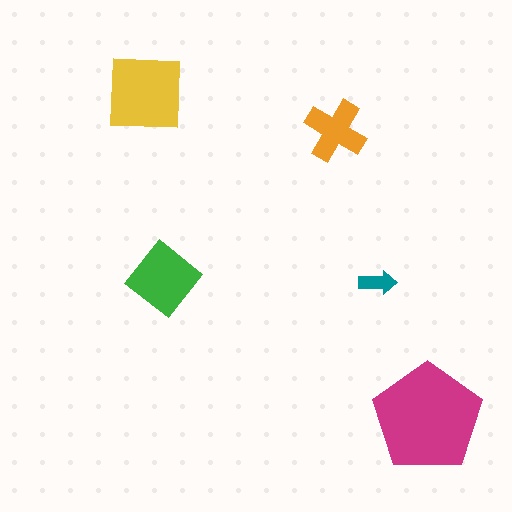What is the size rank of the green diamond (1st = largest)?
3rd.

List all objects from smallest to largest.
The teal arrow, the orange cross, the green diamond, the yellow square, the magenta pentagon.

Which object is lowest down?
The magenta pentagon is bottommost.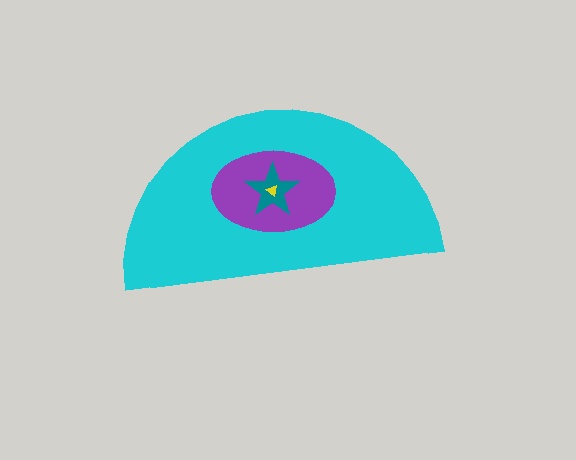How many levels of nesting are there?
4.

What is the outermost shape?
The cyan semicircle.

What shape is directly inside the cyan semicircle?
The purple ellipse.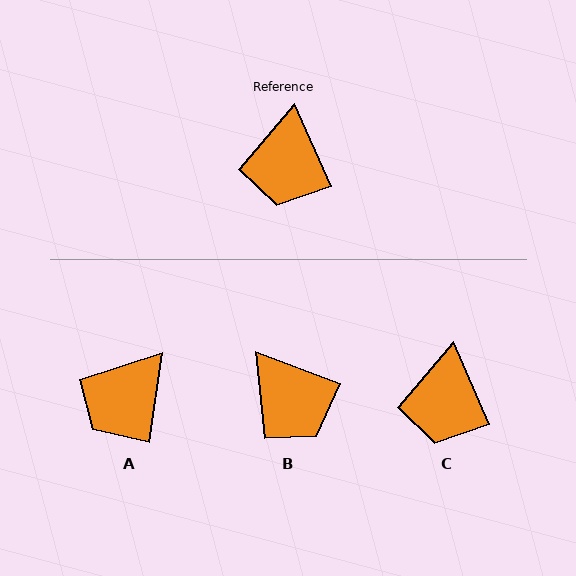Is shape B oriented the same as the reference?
No, it is off by about 46 degrees.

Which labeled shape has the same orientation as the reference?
C.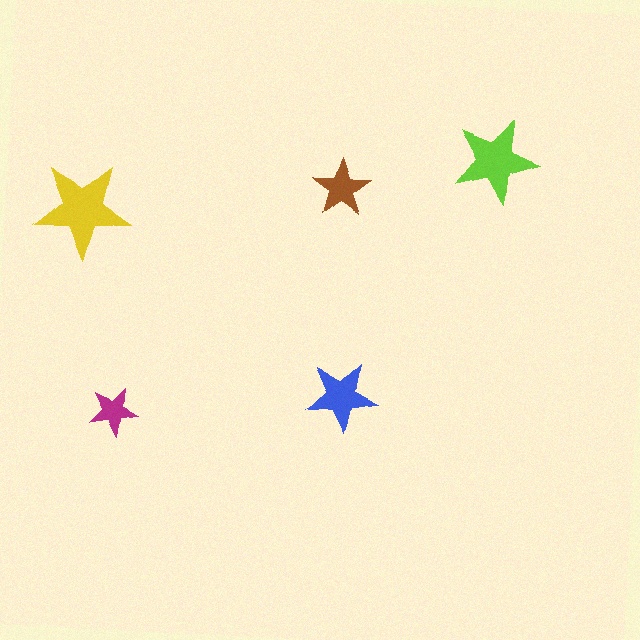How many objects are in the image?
There are 5 objects in the image.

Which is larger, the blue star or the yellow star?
The yellow one.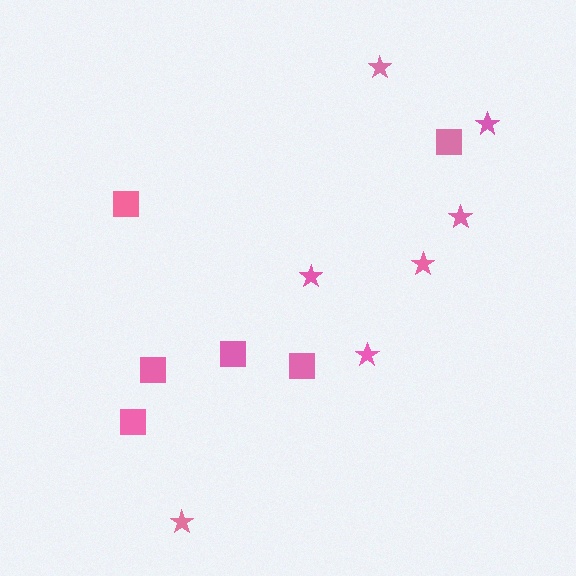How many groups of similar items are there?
There are 2 groups: one group of squares (6) and one group of stars (7).